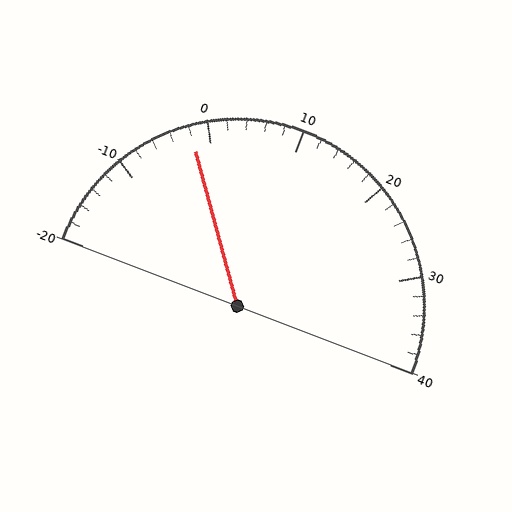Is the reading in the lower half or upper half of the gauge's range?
The reading is in the lower half of the range (-20 to 40).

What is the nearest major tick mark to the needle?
The nearest major tick mark is 0.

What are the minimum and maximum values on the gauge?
The gauge ranges from -20 to 40.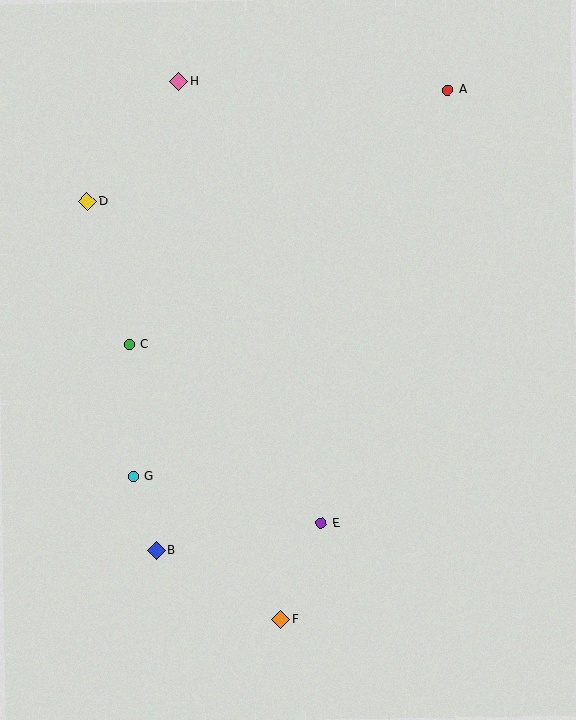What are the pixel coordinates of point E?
Point E is at (321, 523).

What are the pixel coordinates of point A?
Point A is at (448, 90).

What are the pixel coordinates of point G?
Point G is at (133, 477).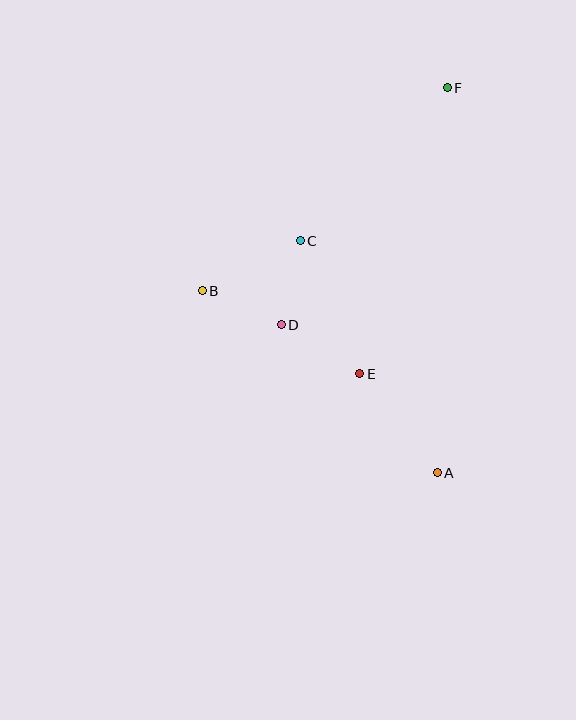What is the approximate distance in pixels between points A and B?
The distance between A and B is approximately 297 pixels.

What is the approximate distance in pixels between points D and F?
The distance between D and F is approximately 289 pixels.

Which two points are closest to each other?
Points C and D are closest to each other.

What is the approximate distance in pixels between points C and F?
The distance between C and F is approximately 212 pixels.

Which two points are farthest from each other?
Points A and F are farthest from each other.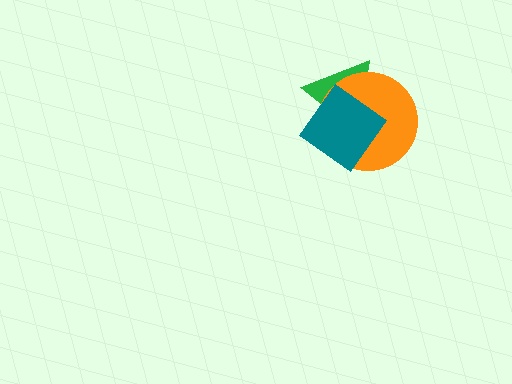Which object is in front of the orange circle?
The teal diamond is in front of the orange circle.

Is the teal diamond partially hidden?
No, no other shape covers it.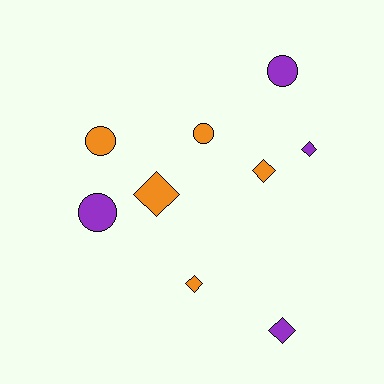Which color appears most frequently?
Orange, with 5 objects.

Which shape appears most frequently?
Diamond, with 5 objects.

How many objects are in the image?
There are 9 objects.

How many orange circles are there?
There are 2 orange circles.